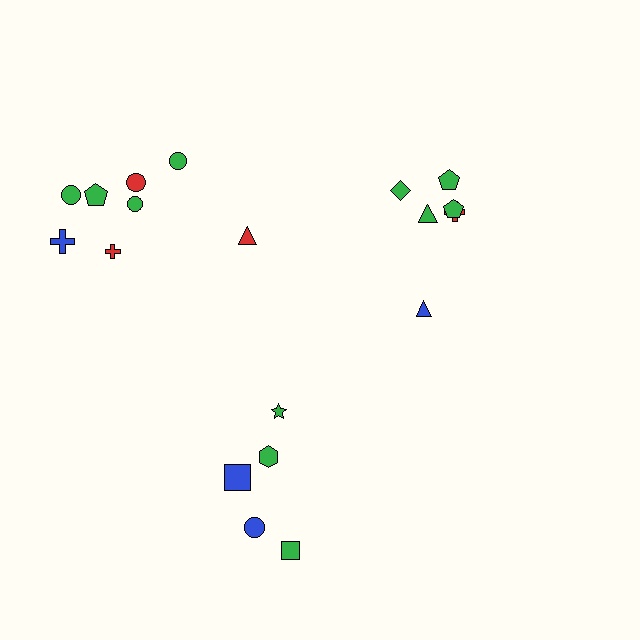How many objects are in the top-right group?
There are 6 objects.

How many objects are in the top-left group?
There are 8 objects.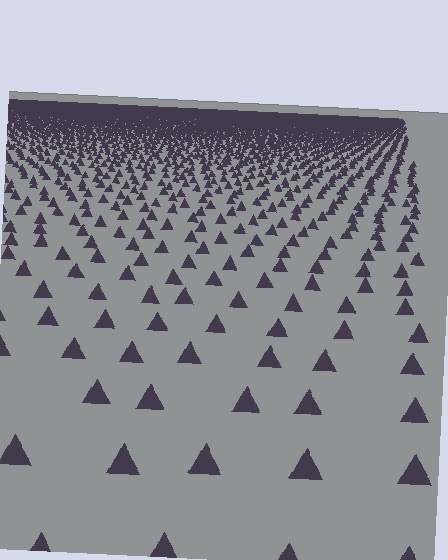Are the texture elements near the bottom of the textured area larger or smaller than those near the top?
Larger. Near the bottom, elements are closer to the viewer and appear at a bigger on-screen size.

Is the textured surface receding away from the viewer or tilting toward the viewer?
The surface is receding away from the viewer. Texture elements get smaller and denser toward the top.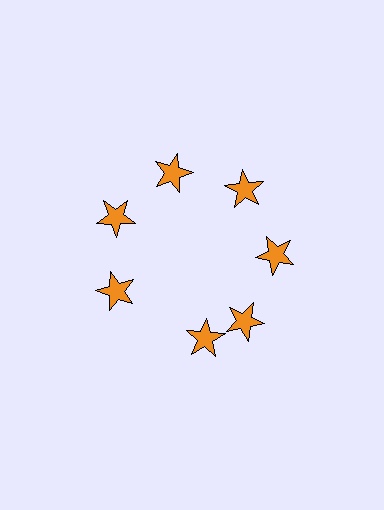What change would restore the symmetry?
The symmetry would be restored by rotating it back into even spacing with its neighbors so that all 7 stars sit at equal angles and equal distance from the center.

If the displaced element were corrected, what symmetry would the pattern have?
It would have 7-fold rotational symmetry — the pattern would map onto itself every 51 degrees.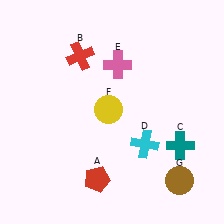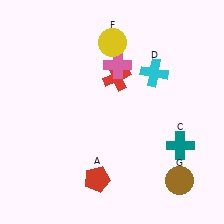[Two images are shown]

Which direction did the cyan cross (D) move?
The cyan cross (D) moved up.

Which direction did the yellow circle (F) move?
The yellow circle (F) moved up.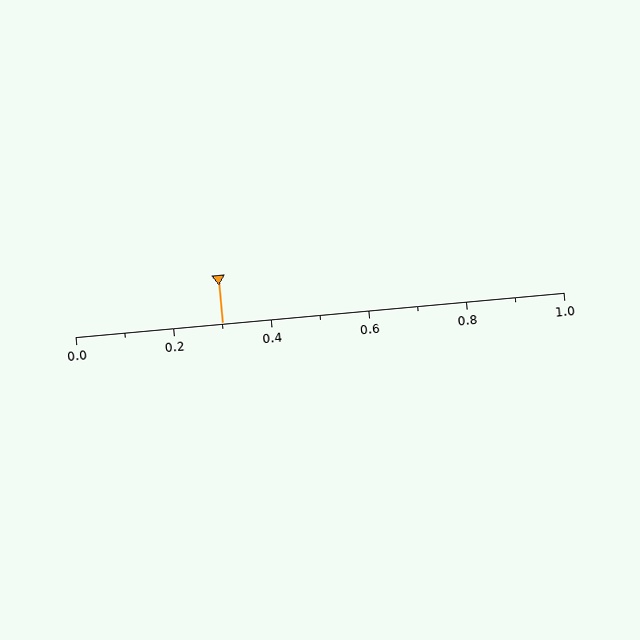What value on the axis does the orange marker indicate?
The marker indicates approximately 0.3.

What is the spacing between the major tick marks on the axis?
The major ticks are spaced 0.2 apart.